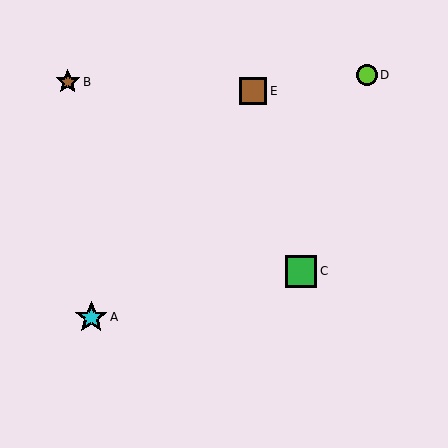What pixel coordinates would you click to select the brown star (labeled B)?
Click at (68, 82) to select the brown star B.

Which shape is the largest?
The cyan star (labeled A) is the largest.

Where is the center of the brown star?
The center of the brown star is at (68, 82).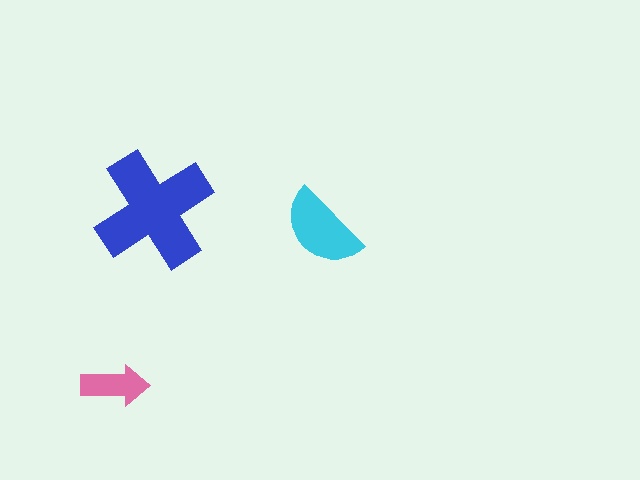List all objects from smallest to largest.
The pink arrow, the cyan semicircle, the blue cross.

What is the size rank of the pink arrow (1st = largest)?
3rd.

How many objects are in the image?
There are 3 objects in the image.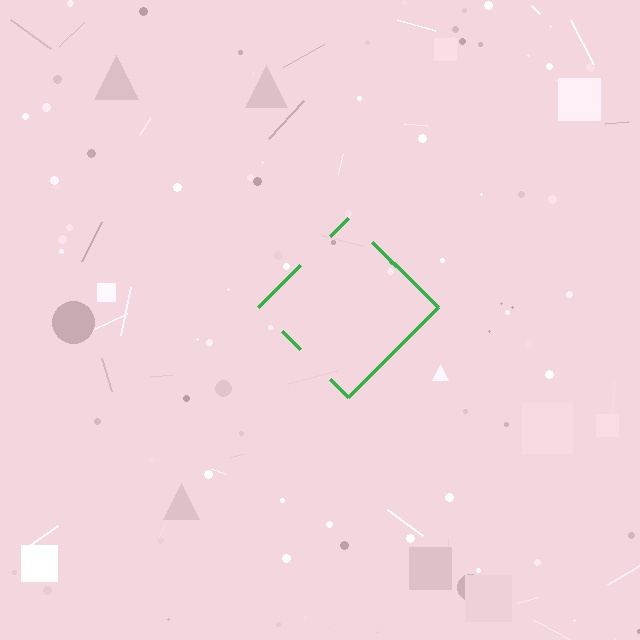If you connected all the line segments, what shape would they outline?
They would outline a diamond.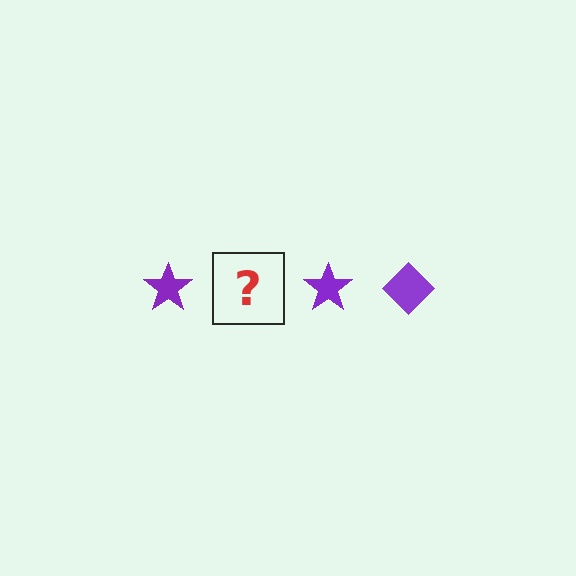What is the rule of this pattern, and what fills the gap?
The rule is that the pattern cycles through star, diamond shapes in purple. The gap should be filled with a purple diamond.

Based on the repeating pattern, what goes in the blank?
The blank should be a purple diamond.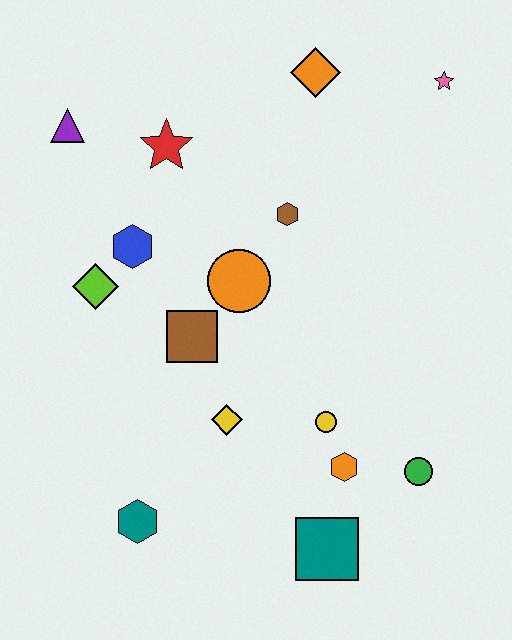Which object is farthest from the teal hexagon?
The pink star is farthest from the teal hexagon.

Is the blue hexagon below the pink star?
Yes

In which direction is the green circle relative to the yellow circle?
The green circle is to the right of the yellow circle.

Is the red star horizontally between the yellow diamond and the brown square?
No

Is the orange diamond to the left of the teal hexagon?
No